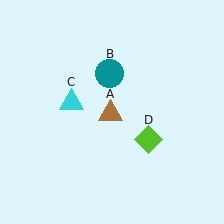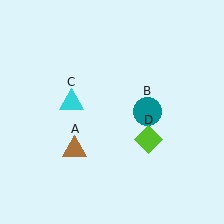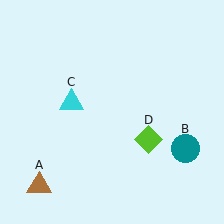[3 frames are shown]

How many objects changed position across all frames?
2 objects changed position: brown triangle (object A), teal circle (object B).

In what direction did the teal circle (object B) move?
The teal circle (object B) moved down and to the right.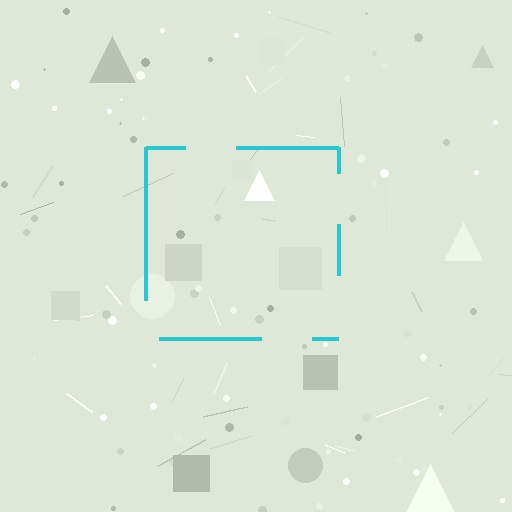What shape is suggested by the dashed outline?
The dashed outline suggests a square.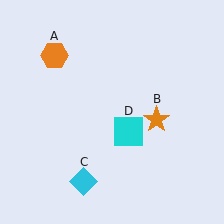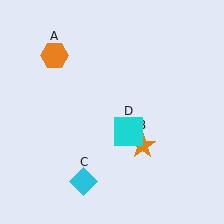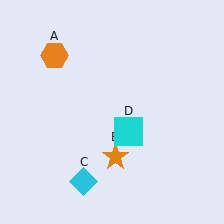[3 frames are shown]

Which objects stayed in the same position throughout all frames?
Orange hexagon (object A) and cyan diamond (object C) and cyan square (object D) remained stationary.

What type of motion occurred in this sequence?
The orange star (object B) rotated clockwise around the center of the scene.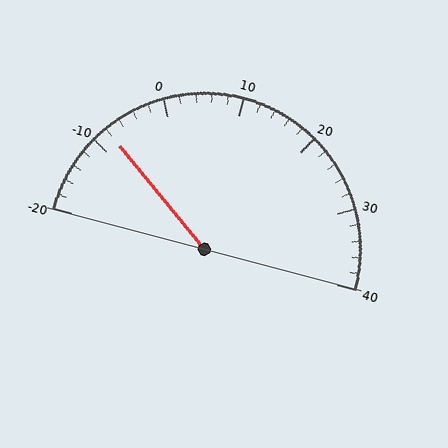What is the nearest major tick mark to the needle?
The nearest major tick mark is -10.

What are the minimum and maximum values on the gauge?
The gauge ranges from -20 to 40.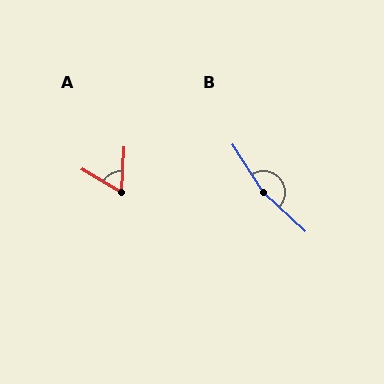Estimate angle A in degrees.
Approximately 62 degrees.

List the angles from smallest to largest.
A (62°), B (165°).